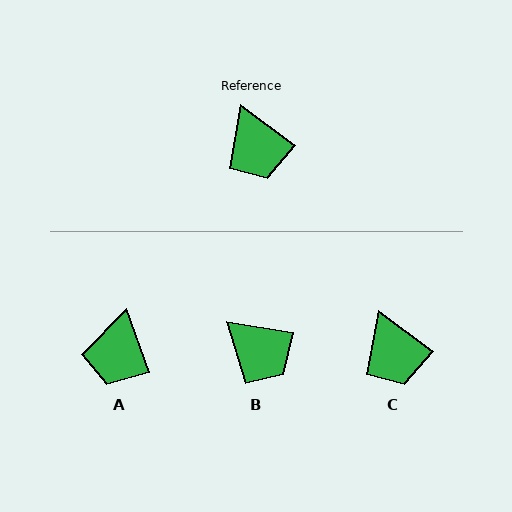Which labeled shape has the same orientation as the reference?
C.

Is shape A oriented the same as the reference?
No, it is off by about 34 degrees.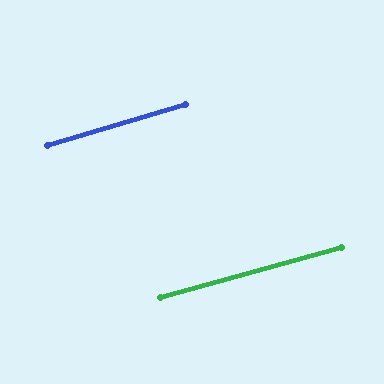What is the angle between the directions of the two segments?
Approximately 1 degree.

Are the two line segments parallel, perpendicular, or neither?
Parallel — their directions differ by only 1.3°.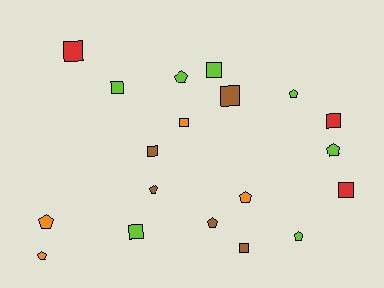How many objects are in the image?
There are 19 objects.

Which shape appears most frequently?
Square, with 10 objects.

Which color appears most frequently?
Lime, with 7 objects.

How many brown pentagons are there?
There are 2 brown pentagons.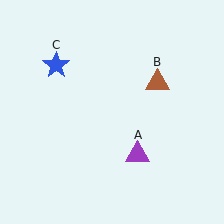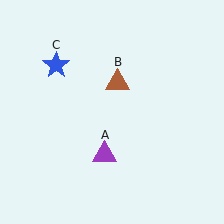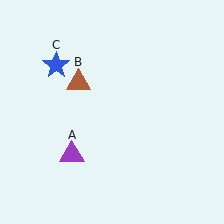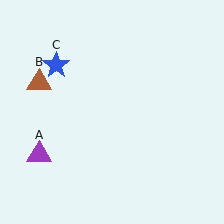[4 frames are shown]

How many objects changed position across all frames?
2 objects changed position: purple triangle (object A), brown triangle (object B).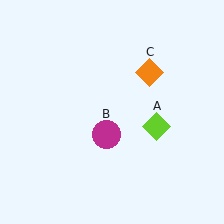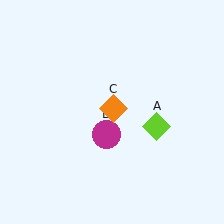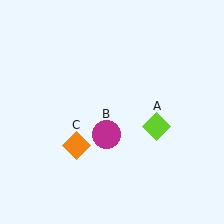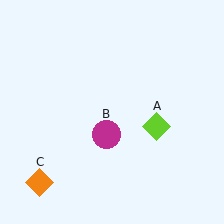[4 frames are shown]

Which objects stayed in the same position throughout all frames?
Lime diamond (object A) and magenta circle (object B) remained stationary.